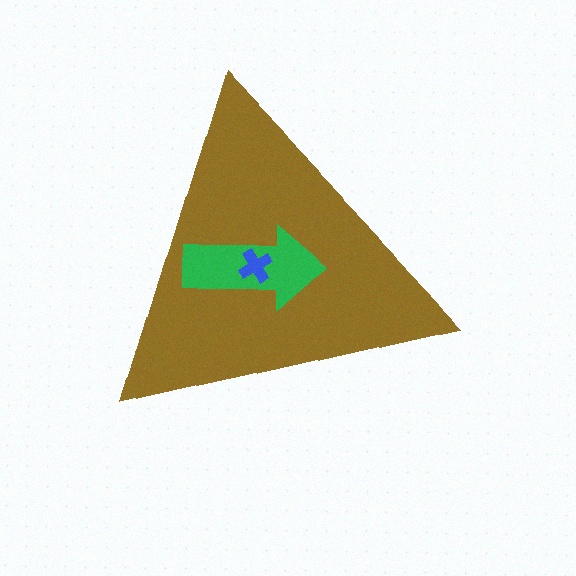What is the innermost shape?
The blue cross.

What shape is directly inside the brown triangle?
The green arrow.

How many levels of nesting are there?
3.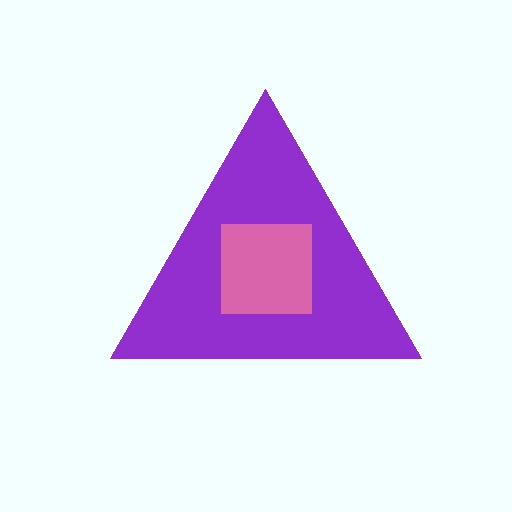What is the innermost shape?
The pink square.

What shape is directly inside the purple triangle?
The pink square.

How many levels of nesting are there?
2.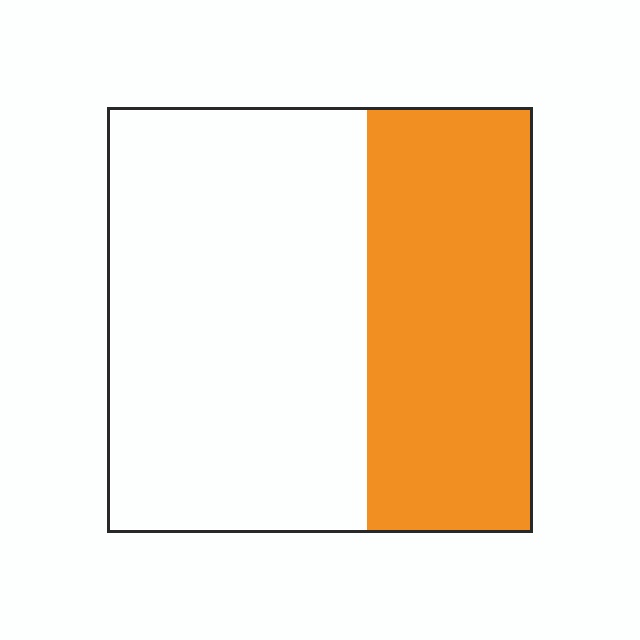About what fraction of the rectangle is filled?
About two fifths (2/5).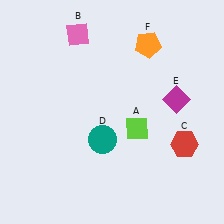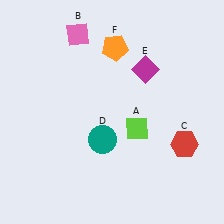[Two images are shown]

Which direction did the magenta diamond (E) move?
The magenta diamond (E) moved left.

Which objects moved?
The objects that moved are: the magenta diamond (E), the orange pentagon (F).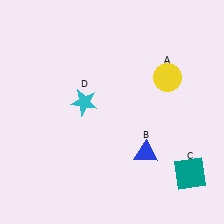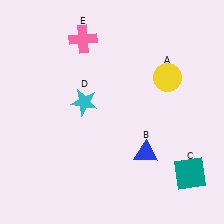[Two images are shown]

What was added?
A pink cross (E) was added in Image 2.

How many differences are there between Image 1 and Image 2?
There is 1 difference between the two images.